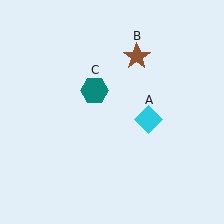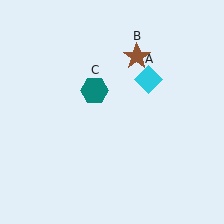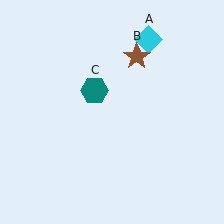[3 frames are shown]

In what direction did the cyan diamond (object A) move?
The cyan diamond (object A) moved up.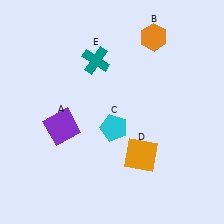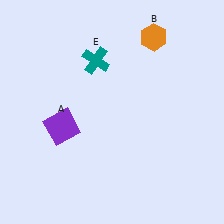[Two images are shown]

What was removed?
The cyan pentagon (C), the orange square (D) were removed in Image 2.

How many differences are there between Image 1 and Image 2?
There are 2 differences between the two images.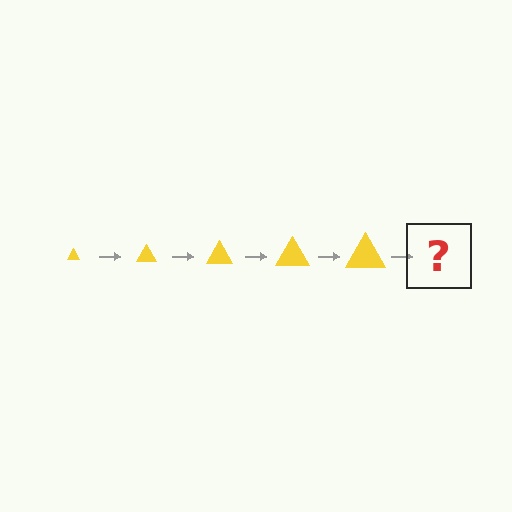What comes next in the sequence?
The next element should be a yellow triangle, larger than the previous one.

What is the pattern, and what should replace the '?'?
The pattern is that the triangle gets progressively larger each step. The '?' should be a yellow triangle, larger than the previous one.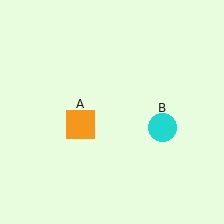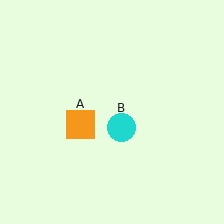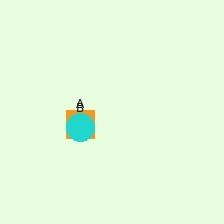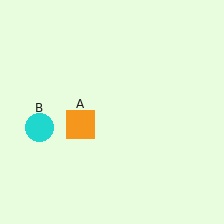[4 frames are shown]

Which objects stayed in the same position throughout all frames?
Orange square (object A) remained stationary.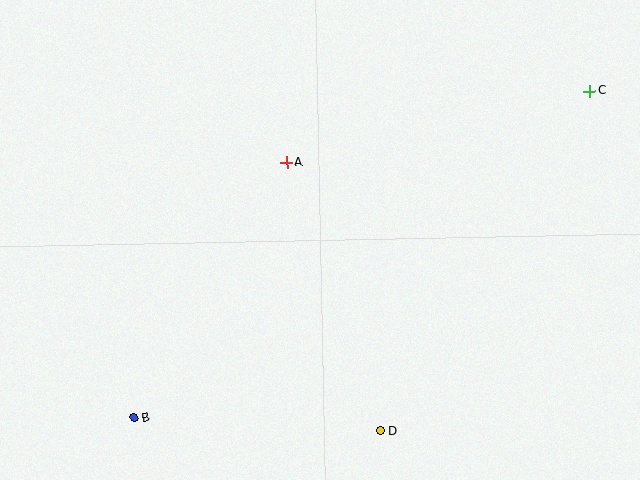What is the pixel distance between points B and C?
The distance between B and C is 561 pixels.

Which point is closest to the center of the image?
Point A at (287, 163) is closest to the center.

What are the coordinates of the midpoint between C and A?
The midpoint between C and A is at (438, 127).